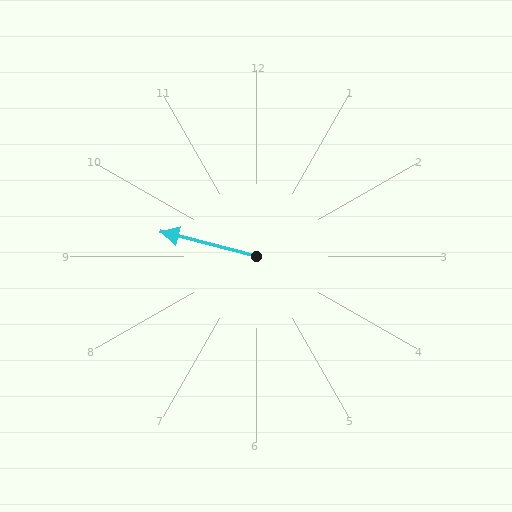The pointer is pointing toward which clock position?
Roughly 9 o'clock.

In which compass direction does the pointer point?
West.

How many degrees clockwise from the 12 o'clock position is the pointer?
Approximately 284 degrees.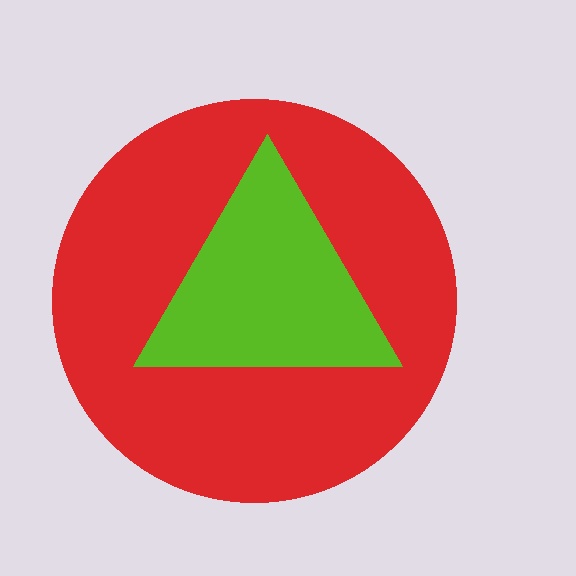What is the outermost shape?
The red circle.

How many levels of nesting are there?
2.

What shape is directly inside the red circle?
The lime triangle.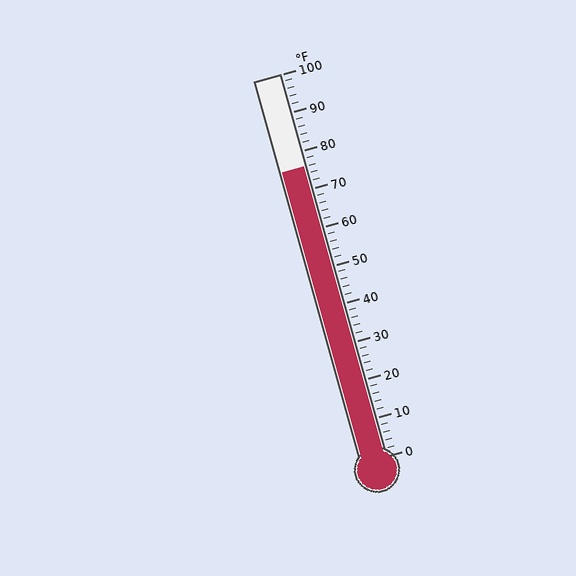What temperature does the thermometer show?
The thermometer shows approximately 76°F.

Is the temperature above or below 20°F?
The temperature is above 20°F.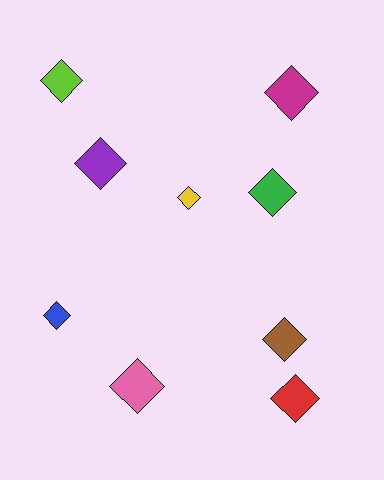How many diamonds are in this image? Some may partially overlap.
There are 9 diamonds.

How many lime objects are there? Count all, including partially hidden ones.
There is 1 lime object.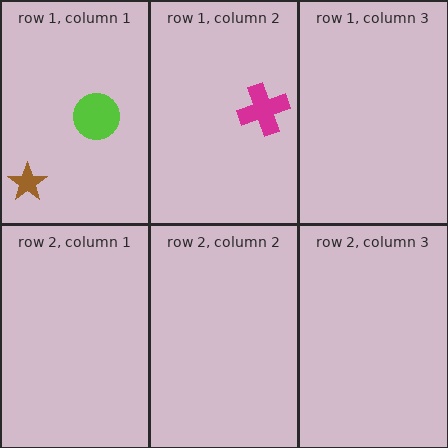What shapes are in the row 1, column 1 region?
The brown star, the lime circle.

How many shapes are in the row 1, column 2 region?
1.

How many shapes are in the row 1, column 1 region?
2.